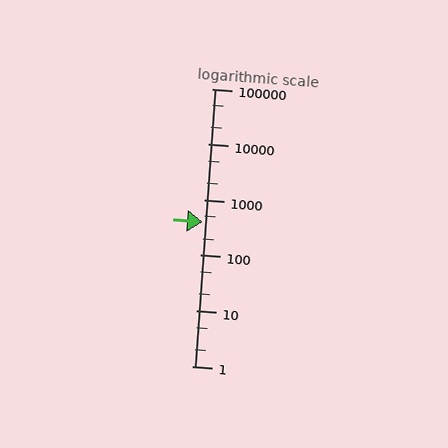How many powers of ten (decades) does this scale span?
The scale spans 5 decades, from 1 to 100000.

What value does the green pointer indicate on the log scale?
The pointer indicates approximately 390.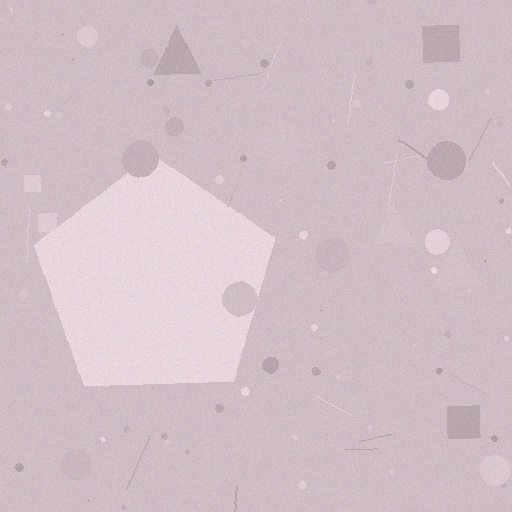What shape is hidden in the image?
A pentagon is hidden in the image.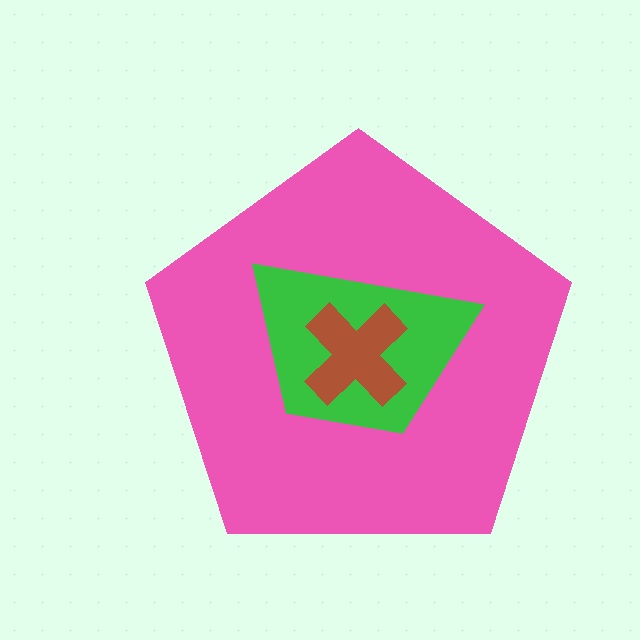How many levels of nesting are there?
3.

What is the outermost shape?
The pink pentagon.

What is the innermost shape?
The brown cross.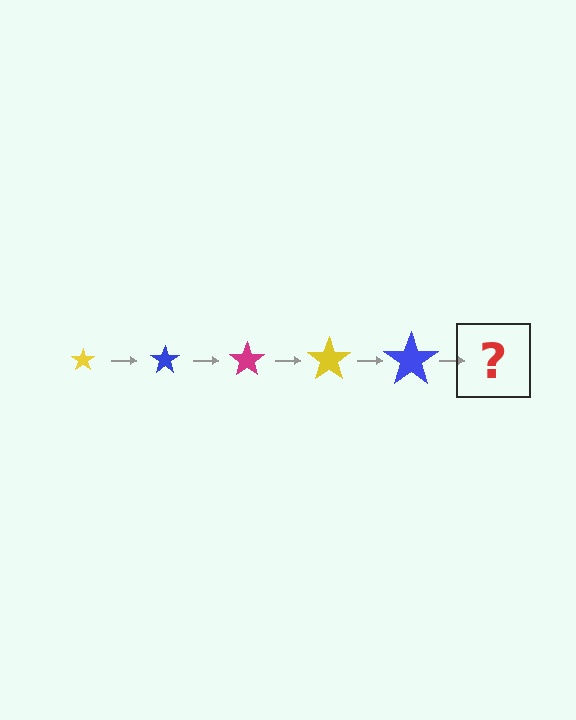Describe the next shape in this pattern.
It should be a magenta star, larger than the previous one.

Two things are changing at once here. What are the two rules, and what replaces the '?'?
The two rules are that the star grows larger each step and the color cycles through yellow, blue, and magenta. The '?' should be a magenta star, larger than the previous one.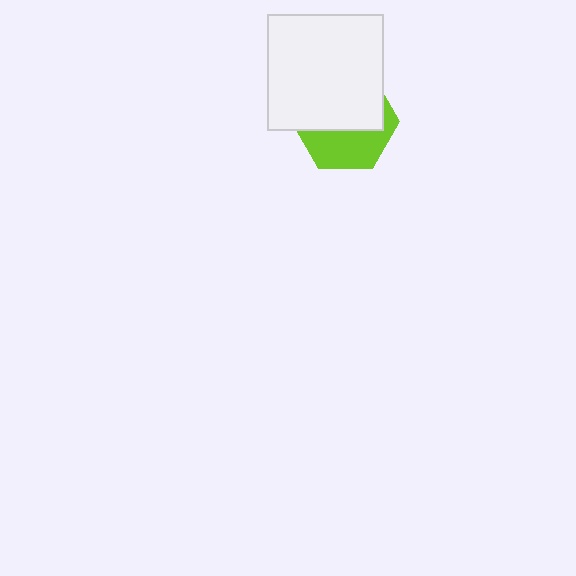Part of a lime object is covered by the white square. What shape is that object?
It is a hexagon.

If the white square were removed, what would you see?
You would see the complete lime hexagon.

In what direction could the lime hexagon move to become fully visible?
The lime hexagon could move down. That would shift it out from behind the white square entirely.